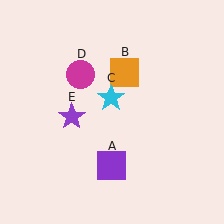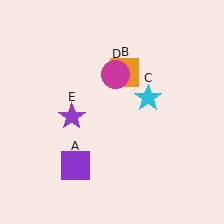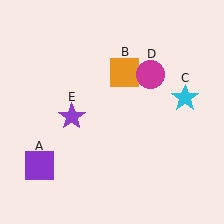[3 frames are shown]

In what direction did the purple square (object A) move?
The purple square (object A) moved left.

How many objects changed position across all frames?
3 objects changed position: purple square (object A), cyan star (object C), magenta circle (object D).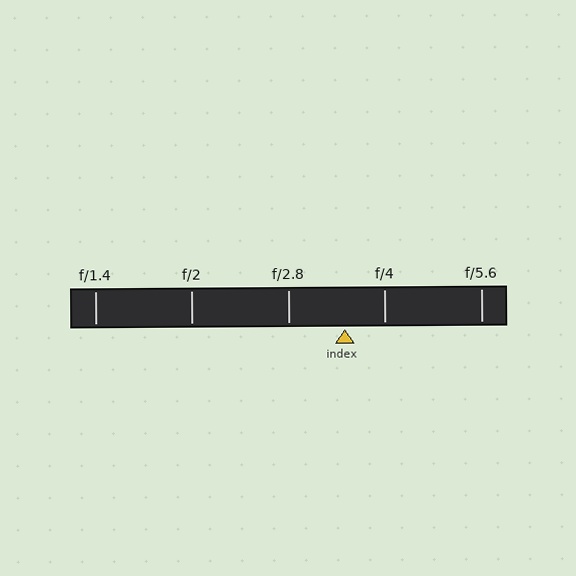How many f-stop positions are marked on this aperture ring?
There are 5 f-stop positions marked.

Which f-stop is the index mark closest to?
The index mark is closest to f/4.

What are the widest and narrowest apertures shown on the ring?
The widest aperture shown is f/1.4 and the narrowest is f/5.6.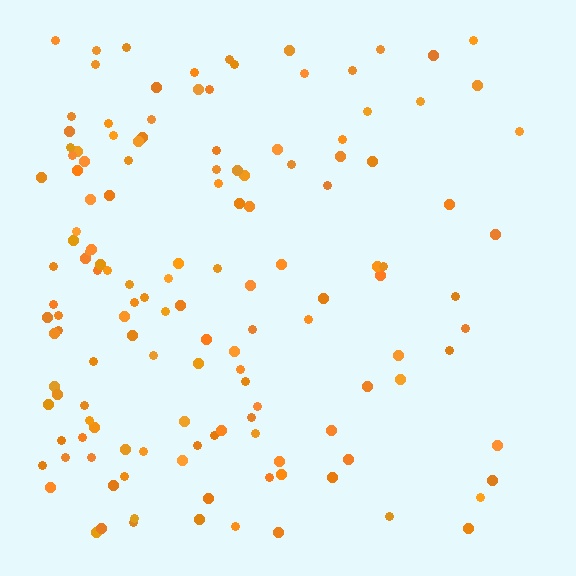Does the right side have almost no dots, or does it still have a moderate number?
Still a moderate number, just noticeably fewer than the left.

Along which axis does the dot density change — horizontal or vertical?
Horizontal.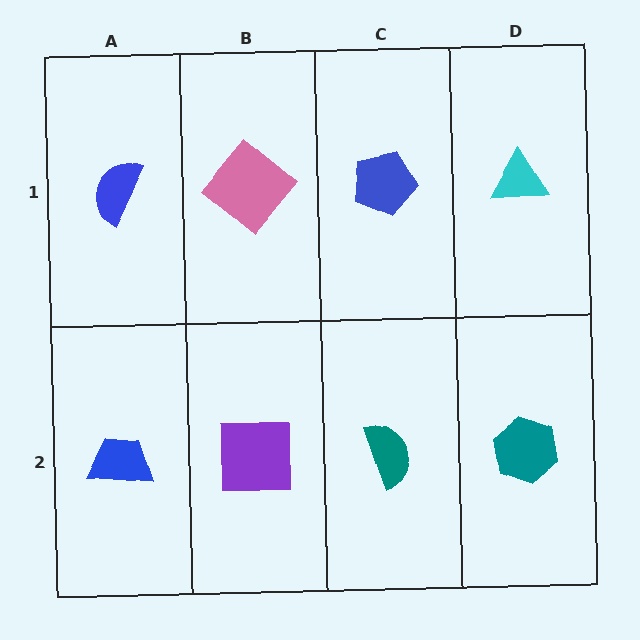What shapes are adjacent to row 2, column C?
A blue pentagon (row 1, column C), a purple square (row 2, column B), a teal hexagon (row 2, column D).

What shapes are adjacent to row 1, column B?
A purple square (row 2, column B), a blue semicircle (row 1, column A), a blue pentagon (row 1, column C).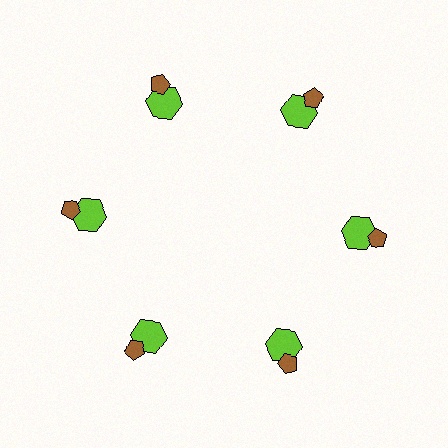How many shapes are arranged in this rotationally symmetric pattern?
There are 12 shapes, arranged in 6 groups of 2.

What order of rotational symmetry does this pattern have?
This pattern has 6-fold rotational symmetry.